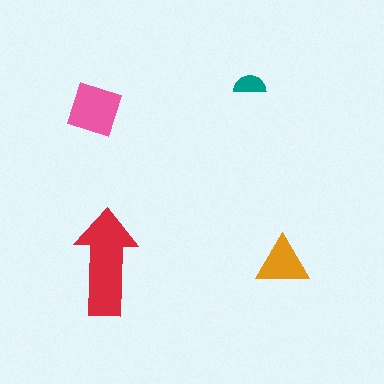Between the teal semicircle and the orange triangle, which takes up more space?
The orange triangle.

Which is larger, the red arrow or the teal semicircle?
The red arrow.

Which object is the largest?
The red arrow.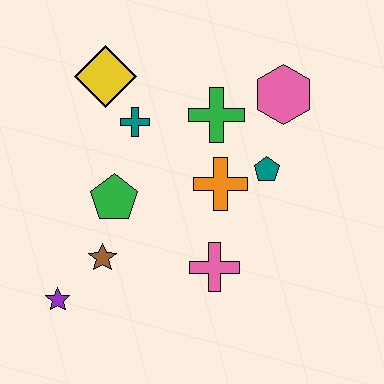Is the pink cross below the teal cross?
Yes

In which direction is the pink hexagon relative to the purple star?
The pink hexagon is to the right of the purple star.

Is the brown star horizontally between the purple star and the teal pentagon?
Yes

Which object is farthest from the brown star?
The pink hexagon is farthest from the brown star.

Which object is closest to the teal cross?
The yellow diamond is closest to the teal cross.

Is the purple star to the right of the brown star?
No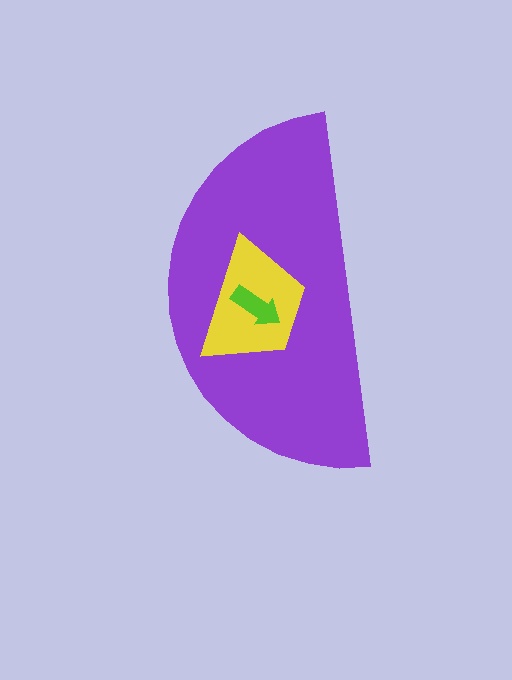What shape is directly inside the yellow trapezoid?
The lime arrow.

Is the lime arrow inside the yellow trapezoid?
Yes.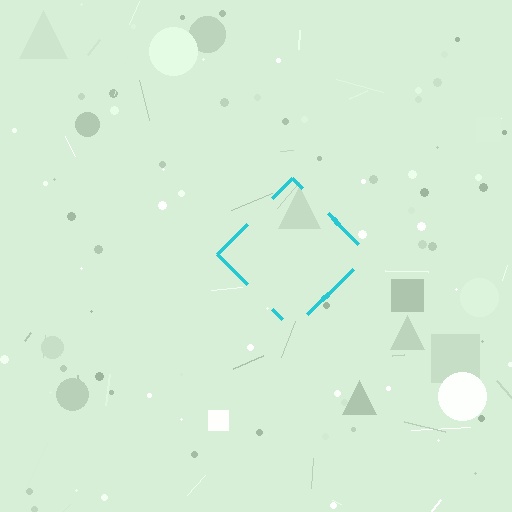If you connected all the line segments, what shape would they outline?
They would outline a diamond.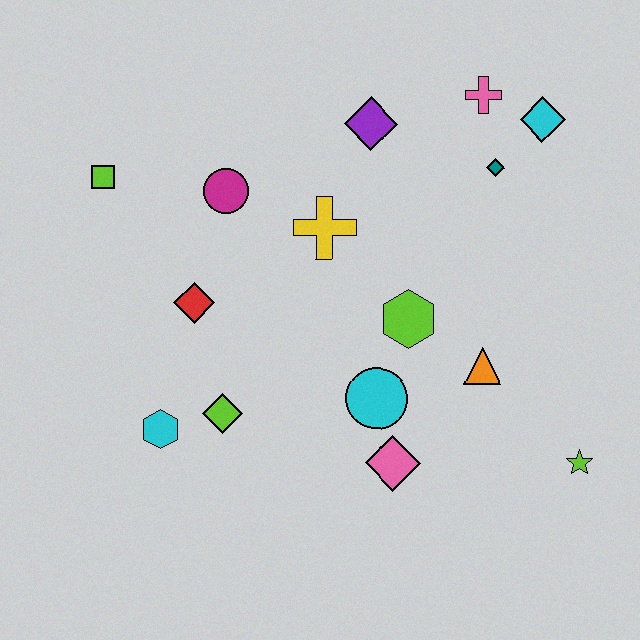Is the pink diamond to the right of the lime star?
No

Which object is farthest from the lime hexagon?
The lime square is farthest from the lime hexagon.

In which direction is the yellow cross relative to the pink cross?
The yellow cross is to the left of the pink cross.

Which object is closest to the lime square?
The magenta circle is closest to the lime square.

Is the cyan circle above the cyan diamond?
No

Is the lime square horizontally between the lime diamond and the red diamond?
No